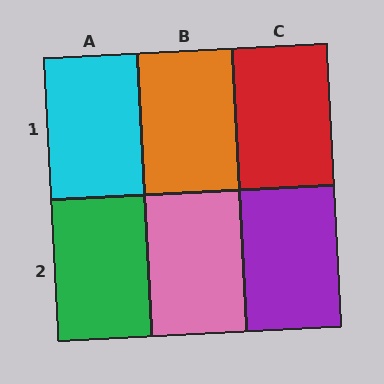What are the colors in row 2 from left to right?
Green, pink, purple.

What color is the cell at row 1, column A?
Cyan.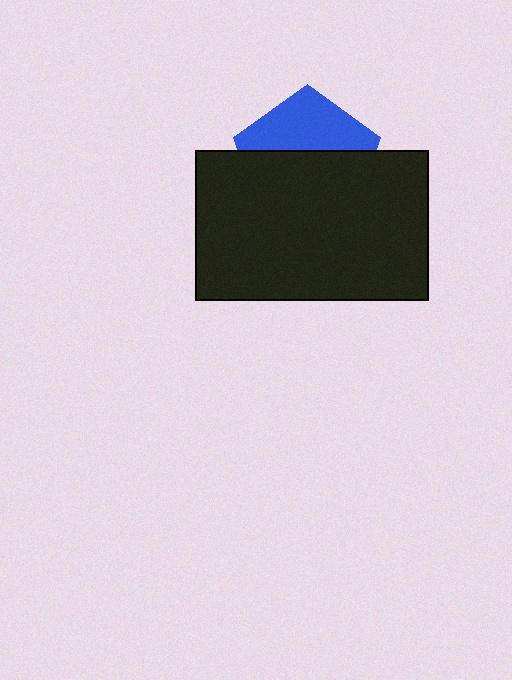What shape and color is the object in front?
The object in front is a black rectangle.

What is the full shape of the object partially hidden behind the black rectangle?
The partially hidden object is a blue pentagon.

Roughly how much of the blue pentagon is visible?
A small part of it is visible (roughly 39%).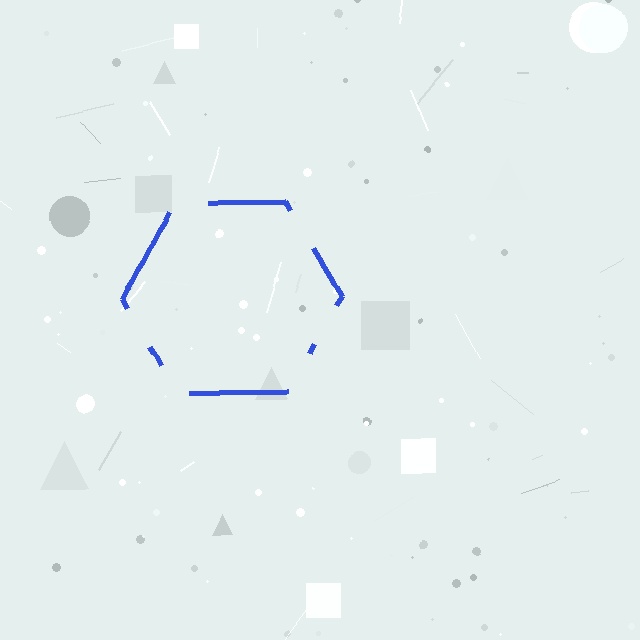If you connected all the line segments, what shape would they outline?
They would outline a hexagon.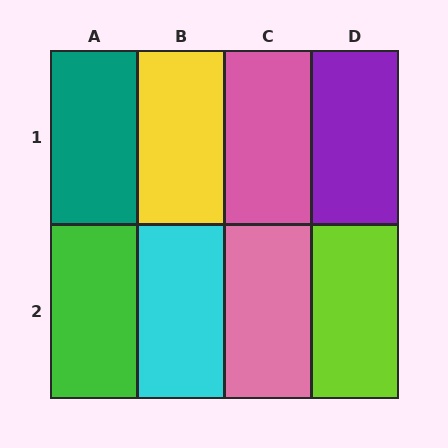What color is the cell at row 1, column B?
Yellow.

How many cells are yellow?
1 cell is yellow.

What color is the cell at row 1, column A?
Teal.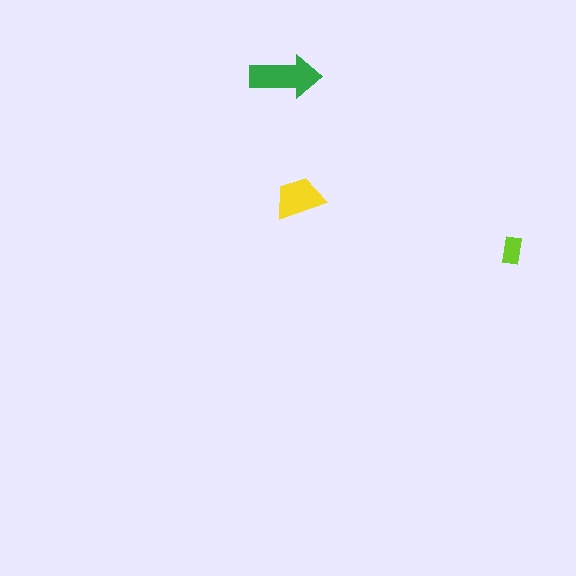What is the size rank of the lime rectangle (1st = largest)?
3rd.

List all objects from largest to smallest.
The green arrow, the yellow trapezoid, the lime rectangle.